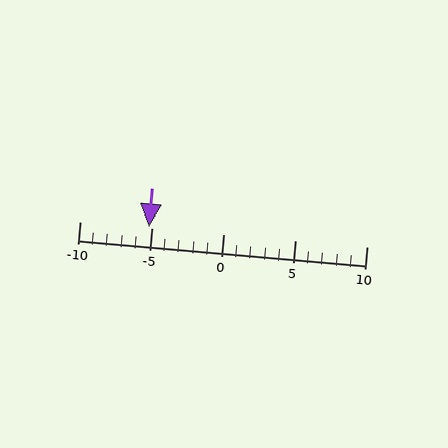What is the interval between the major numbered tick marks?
The major tick marks are spaced 5 units apart.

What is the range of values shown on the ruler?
The ruler shows values from -10 to 10.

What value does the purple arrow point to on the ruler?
The purple arrow points to approximately -5.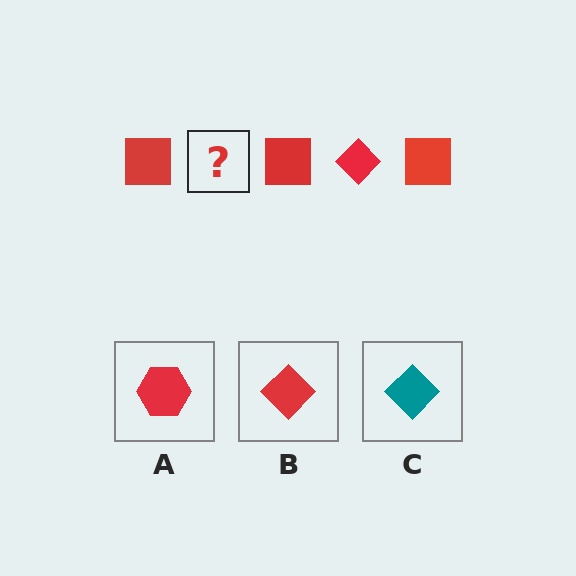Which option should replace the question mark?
Option B.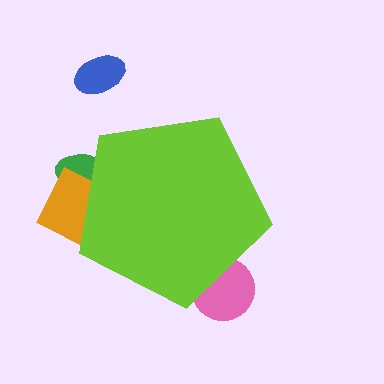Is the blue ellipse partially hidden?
No, the blue ellipse is fully visible.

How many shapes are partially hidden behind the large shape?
3 shapes are partially hidden.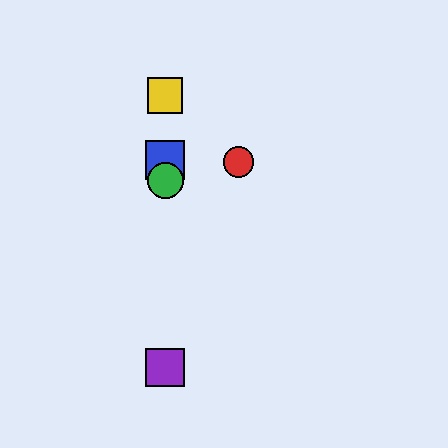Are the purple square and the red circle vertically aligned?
No, the purple square is at x≈165 and the red circle is at x≈238.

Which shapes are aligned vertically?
The blue square, the green circle, the yellow square, the purple square are aligned vertically.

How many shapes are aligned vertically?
4 shapes (the blue square, the green circle, the yellow square, the purple square) are aligned vertically.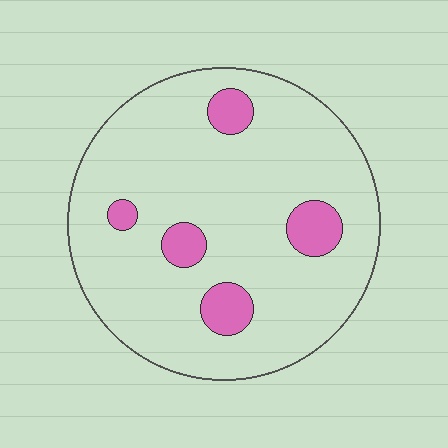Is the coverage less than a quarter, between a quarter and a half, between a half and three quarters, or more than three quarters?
Less than a quarter.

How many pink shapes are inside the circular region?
5.